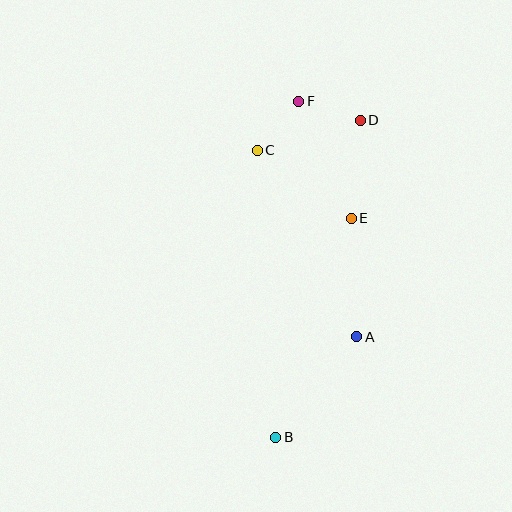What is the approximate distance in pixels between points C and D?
The distance between C and D is approximately 107 pixels.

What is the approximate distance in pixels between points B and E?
The distance between B and E is approximately 231 pixels.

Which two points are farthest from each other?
Points B and F are farthest from each other.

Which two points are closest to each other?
Points D and F are closest to each other.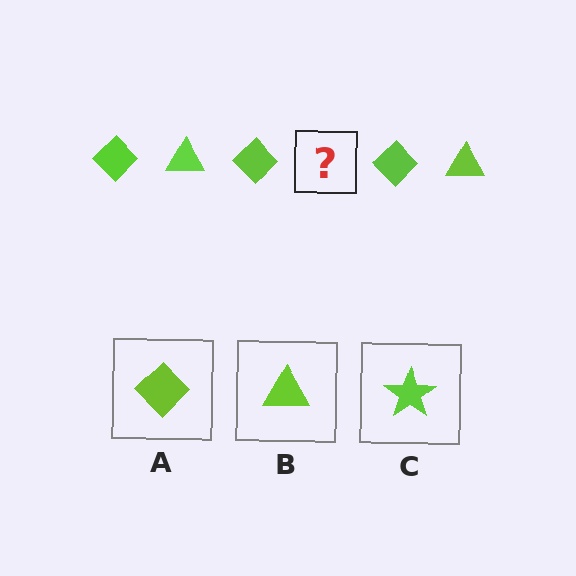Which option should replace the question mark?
Option B.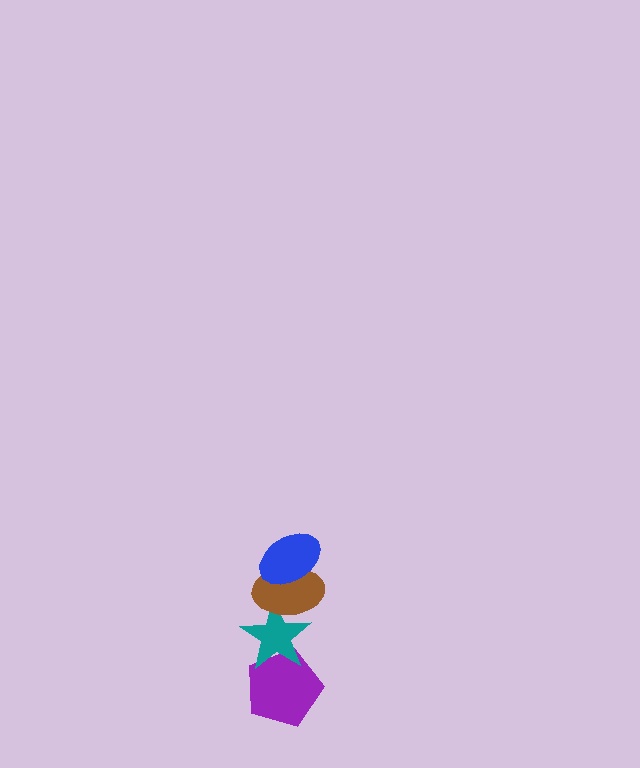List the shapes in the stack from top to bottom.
From top to bottom: the blue ellipse, the brown ellipse, the teal star, the purple pentagon.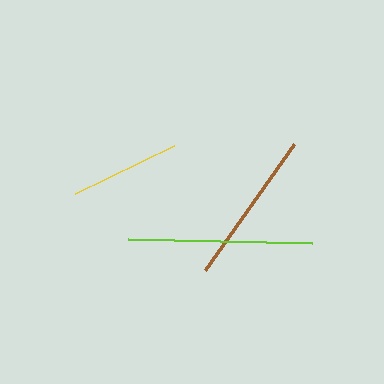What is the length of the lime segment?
The lime segment is approximately 184 pixels long.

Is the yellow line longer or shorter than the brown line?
The brown line is longer than the yellow line.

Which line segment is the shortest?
The yellow line is the shortest at approximately 110 pixels.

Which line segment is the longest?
The lime line is the longest at approximately 184 pixels.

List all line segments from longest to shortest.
From longest to shortest: lime, brown, yellow.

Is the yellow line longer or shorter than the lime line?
The lime line is longer than the yellow line.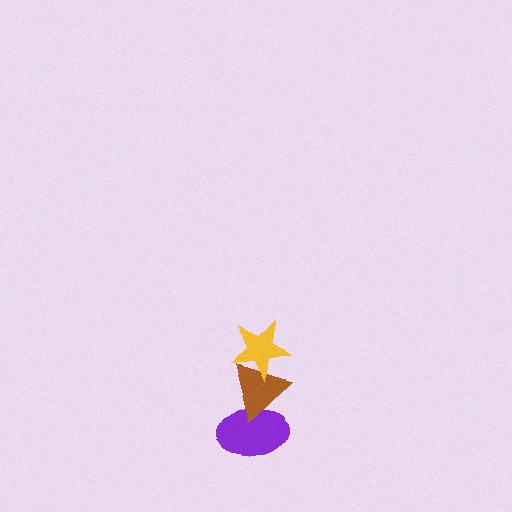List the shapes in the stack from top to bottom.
From top to bottom: the yellow star, the brown triangle, the purple ellipse.